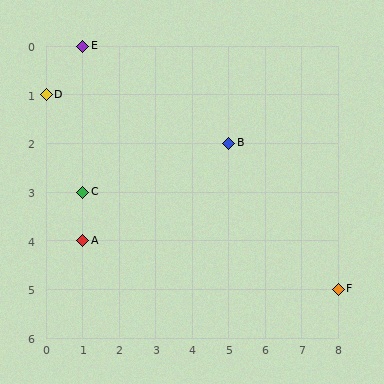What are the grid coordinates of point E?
Point E is at grid coordinates (1, 0).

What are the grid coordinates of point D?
Point D is at grid coordinates (0, 1).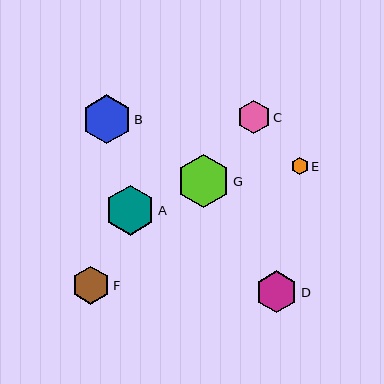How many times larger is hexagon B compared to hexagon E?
Hexagon B is approximately 3.0 times the size of hexagon E.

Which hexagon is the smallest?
Hexagon E is the smallest with a size of approximately 16 pixels.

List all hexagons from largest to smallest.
From largest to smallest: G, A, B, D, F, C, E.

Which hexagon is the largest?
Hexagon G is the largest with a size of approximately 53 pixels.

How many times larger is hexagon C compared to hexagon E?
Hexagon C is approximately 2.0 times the size of hexagon E.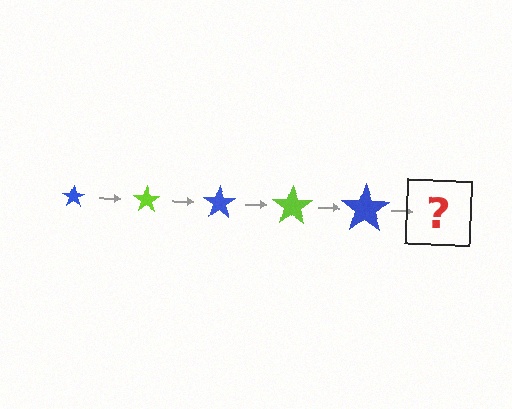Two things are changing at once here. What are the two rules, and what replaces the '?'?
The two rules are that the star grows larger each step and the color cycles through blue and lime. The '?' should be a lime star, larger than the previous one.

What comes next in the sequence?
The next element should be a lime star, larger than the previous one.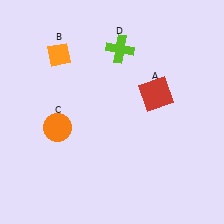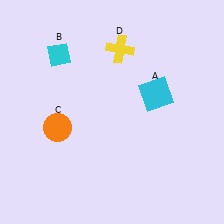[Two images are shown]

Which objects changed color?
A changed from red to cyan. B changed from orange to cyan. D changed from lime to yellow.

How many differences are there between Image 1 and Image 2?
There are 3 differences between the two images.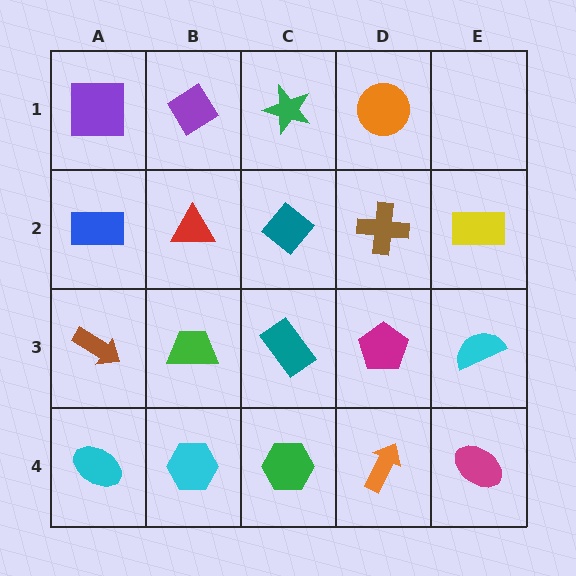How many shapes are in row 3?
5 shapes.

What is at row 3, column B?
A green trapezoid.